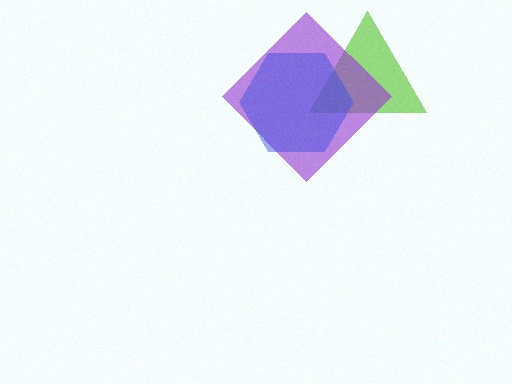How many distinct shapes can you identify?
There are 3 distinct shapes: a lime triangle, a purple diamond, a blue hexagon.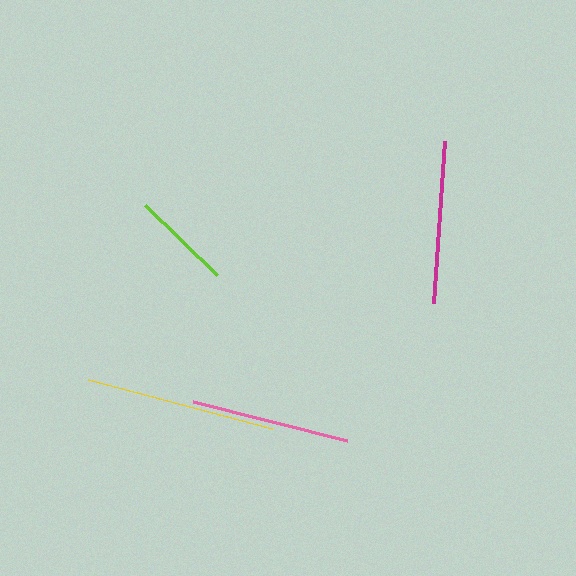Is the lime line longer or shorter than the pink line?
The pink line is longer than the lime line.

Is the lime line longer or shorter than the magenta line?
The magenta line is longer than the lime line.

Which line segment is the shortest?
The lime line is the shortest at approximately 101 pixels.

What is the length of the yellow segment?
The yellow segment is approximately 191 pixels long.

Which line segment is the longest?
The yellow line is the longest at approximately 191 pixels.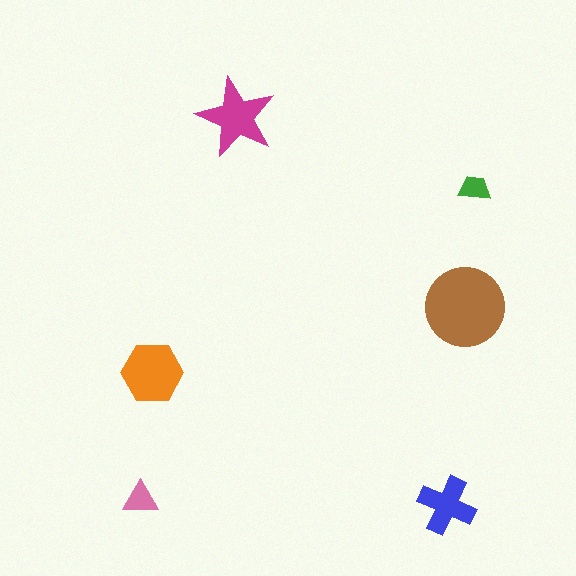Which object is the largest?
The brown circle.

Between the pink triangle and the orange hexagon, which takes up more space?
The orange hexagon.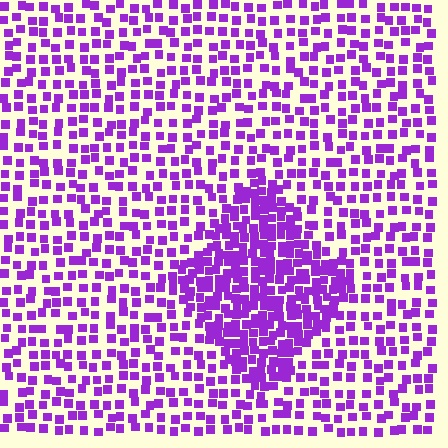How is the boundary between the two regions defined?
The boundary is defined by a change in element density (approximately 2.1x ratio). All elements are the same color, size, and shape.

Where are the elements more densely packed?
The elements are more densely packed inside the diamond boundary.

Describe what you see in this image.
The image contains small purple elements arranged at two different densities. A diamond-shaped region is visible where the elements are more densely packed than the surrounding area.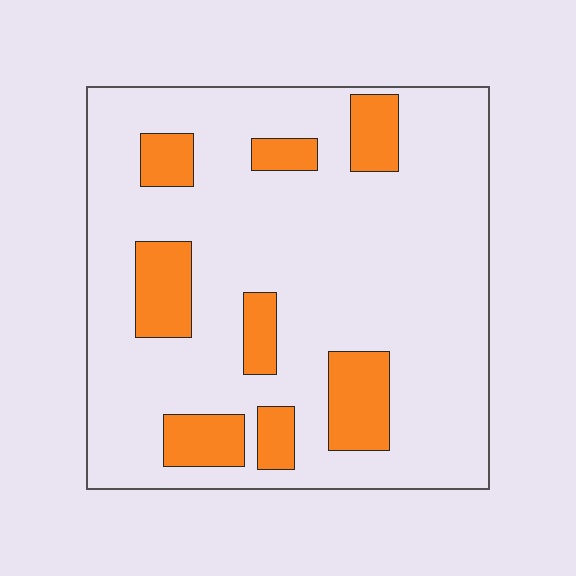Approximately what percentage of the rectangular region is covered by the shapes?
Approximately 20%.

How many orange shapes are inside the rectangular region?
8.